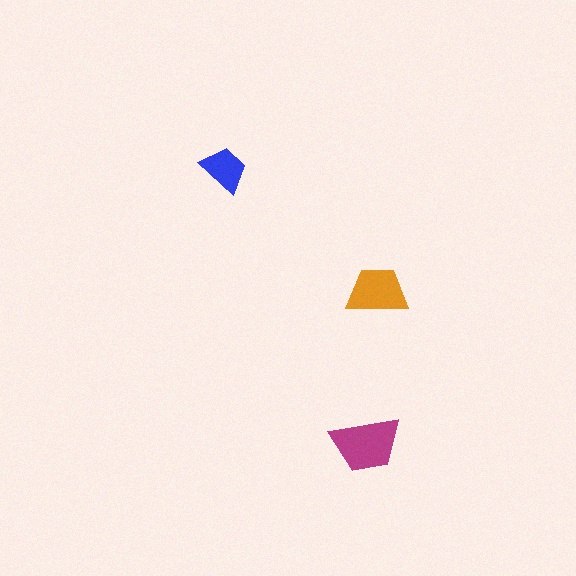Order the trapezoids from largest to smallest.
the magenta one, the orange one, the blue one.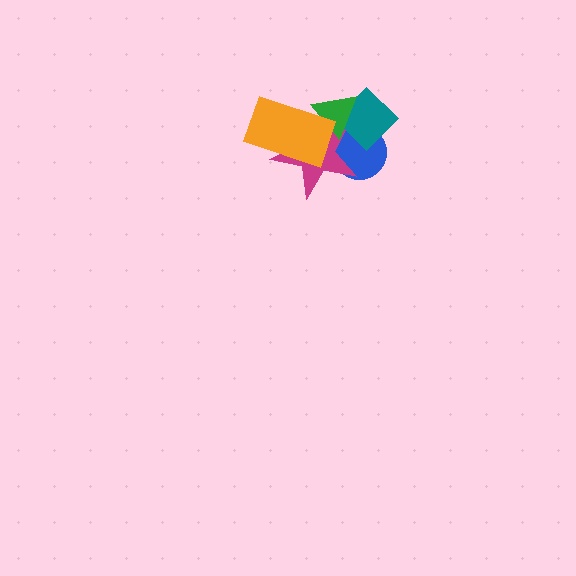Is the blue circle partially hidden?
Yes, it is partially covered by another shape.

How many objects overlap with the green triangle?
4 objects overlap with the green triangle.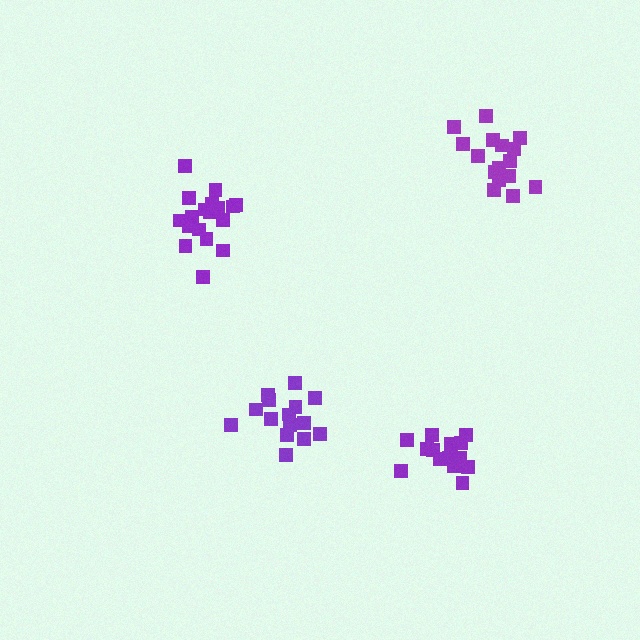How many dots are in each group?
Group 1: 18 dots, Group 2: 15 dots, Group 3: 18 dots, Group 4: 15 dots (66 total).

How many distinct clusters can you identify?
There are 4 distinct clusters.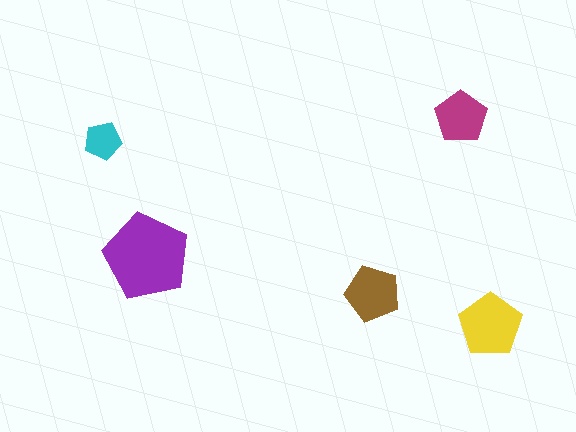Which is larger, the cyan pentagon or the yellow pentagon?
The yellow one.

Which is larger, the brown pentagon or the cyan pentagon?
The brown one.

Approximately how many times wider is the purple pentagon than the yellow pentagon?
About 1.5 times wider.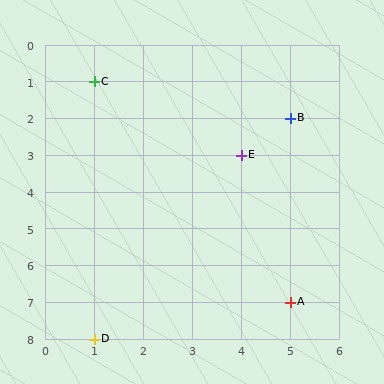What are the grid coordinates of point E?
Point E is at grid coordinates (4, 3).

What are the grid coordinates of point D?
Point D is at grid coordinates (1, 8).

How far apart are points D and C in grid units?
Points D and C are 7 rows apart.